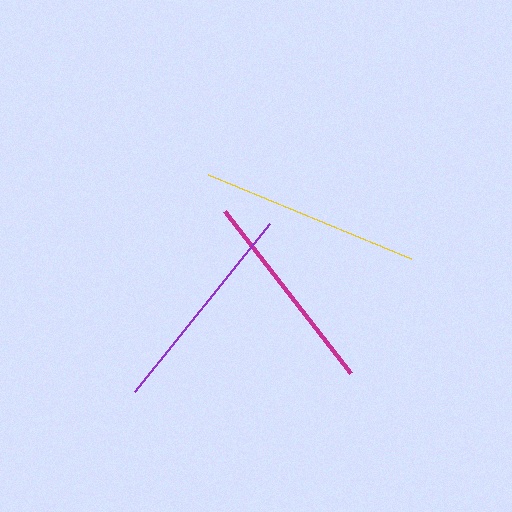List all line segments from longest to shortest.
From longest to shortest: yellow, purple, magenta.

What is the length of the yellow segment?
The yellow segment is approximately 219 pixels long.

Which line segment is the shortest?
The magenta line is the shortest at approximately 205 pixels.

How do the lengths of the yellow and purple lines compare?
The yellow and purple lines are approximately the same length.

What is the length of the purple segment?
The purple segment is approximately 216 pixels long.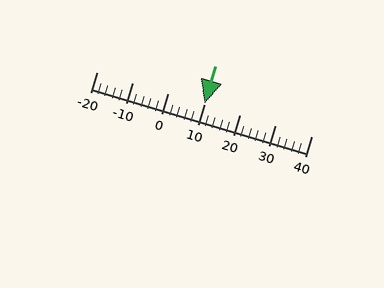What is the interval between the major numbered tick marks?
The major tick marks are spaced 10 units apart.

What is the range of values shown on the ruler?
The ruler shows values from -20 to 40.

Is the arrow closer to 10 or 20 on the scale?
The arrow is closer to 10.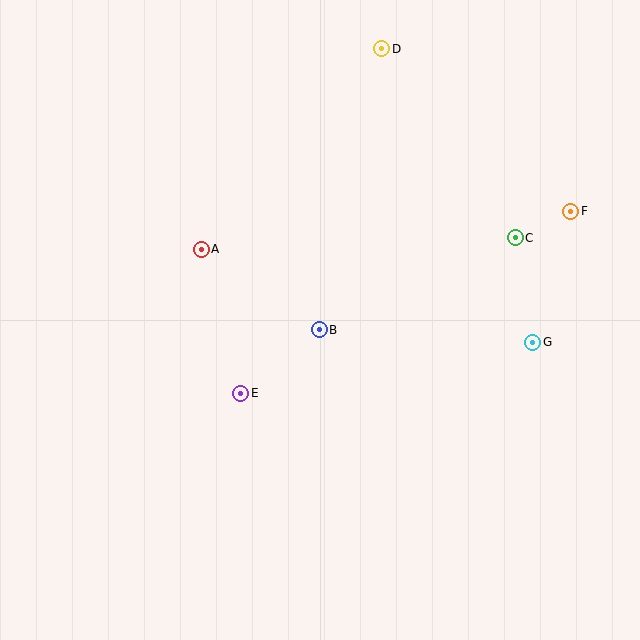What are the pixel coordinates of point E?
Point E is at (241, 393).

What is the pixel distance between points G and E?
The distance between G and E is 297 pixels.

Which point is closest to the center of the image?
Point B at (319, 330) is closest to the center.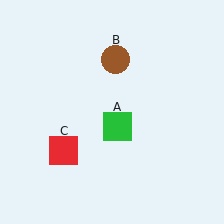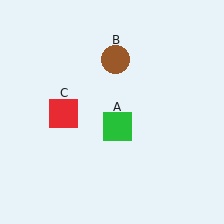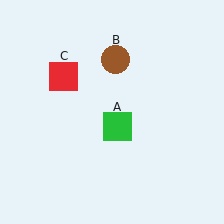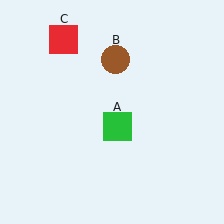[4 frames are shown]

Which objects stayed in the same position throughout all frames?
Green square (object A) and brown circle (object B) remained stationary.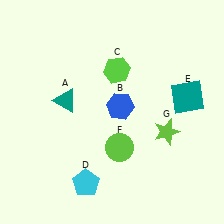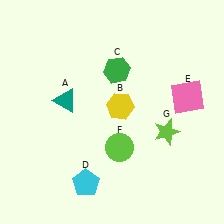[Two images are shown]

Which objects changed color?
B changed from blue to yellow. C changed from lime to green. E changed from teal to pink.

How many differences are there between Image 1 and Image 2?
There are 3 differences between the two images.